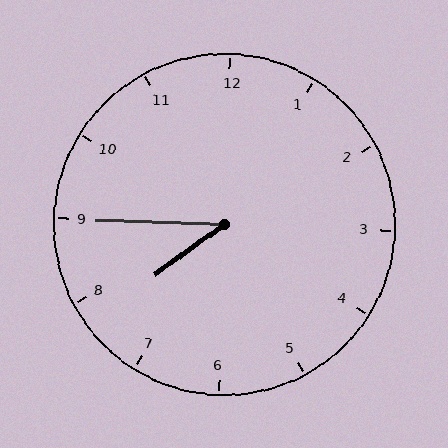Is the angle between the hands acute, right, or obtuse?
It is acute.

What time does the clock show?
7:45.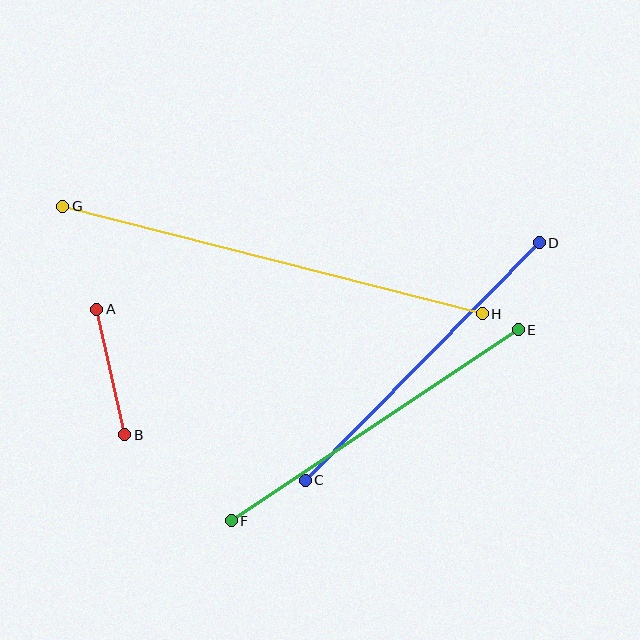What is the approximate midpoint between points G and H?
The midpoint is at approximately (272, 260) pixels.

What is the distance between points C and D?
The distance is approximately 333 pixels.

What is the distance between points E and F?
The distance is approximately 345 pixels.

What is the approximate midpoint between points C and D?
The midpoint is at approximately (422, 361) pixels.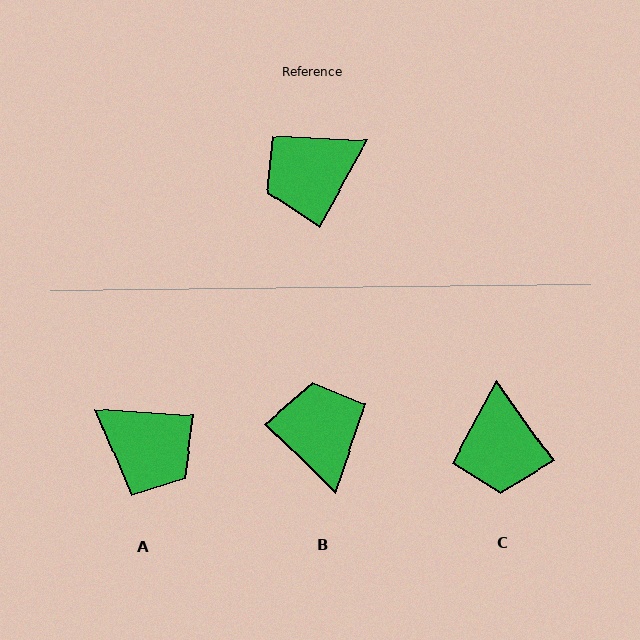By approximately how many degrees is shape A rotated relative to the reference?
Approximately 115 degrees counter-clockwise.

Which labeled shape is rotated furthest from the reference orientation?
A, about 115 degrees away.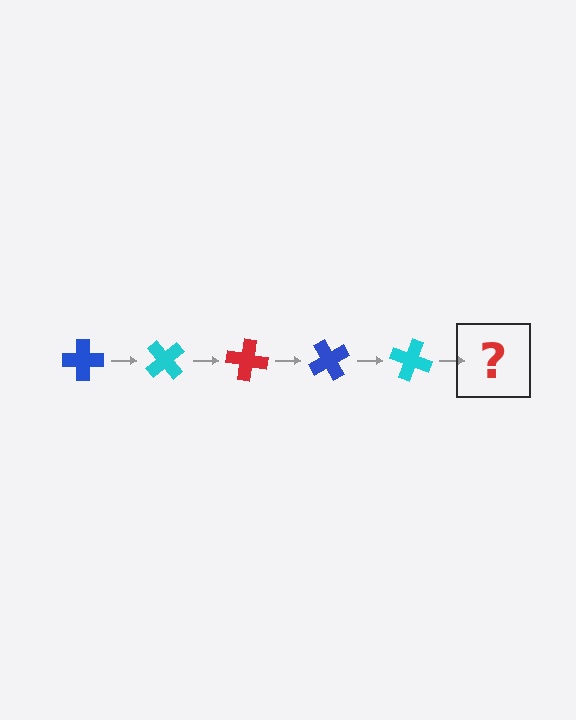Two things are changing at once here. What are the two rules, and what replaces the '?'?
The two rules are that it rotates 50 degrees each step and the color cycles through blue, cyan, and red. The '?' should be a red cross, rotated 250 degrees from the start.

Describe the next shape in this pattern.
It should be a red cross, rotated 250 degrees from the start.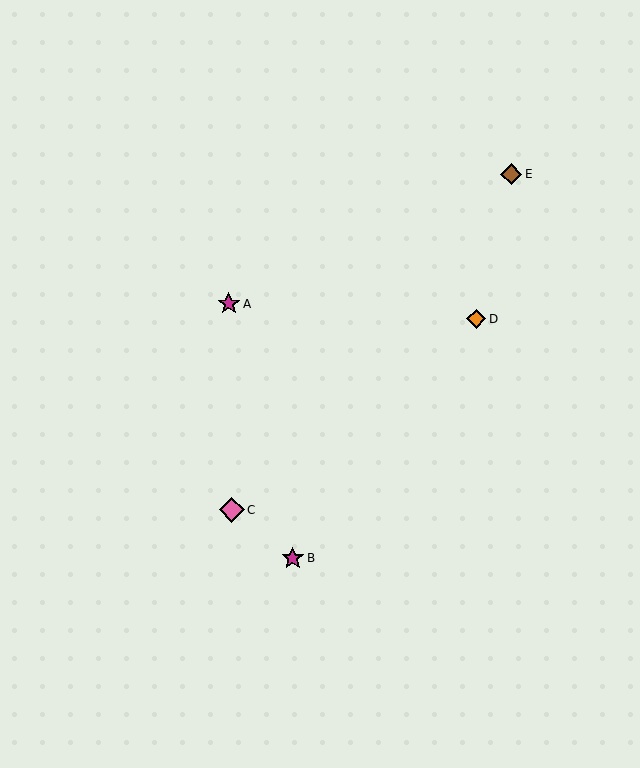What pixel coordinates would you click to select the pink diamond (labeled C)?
Click at (232, 510) to select the pink diamond C.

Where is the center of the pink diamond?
The center of the pink diamond is at (232, 510).